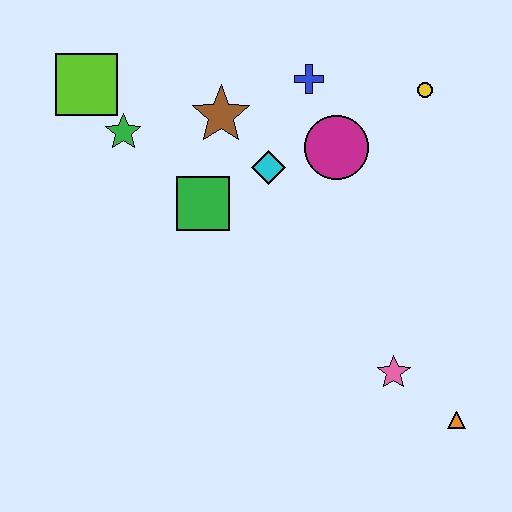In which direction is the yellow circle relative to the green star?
The yellow circle is to the right of the green star.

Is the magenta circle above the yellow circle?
No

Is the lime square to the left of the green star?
Yes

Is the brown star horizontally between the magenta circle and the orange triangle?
No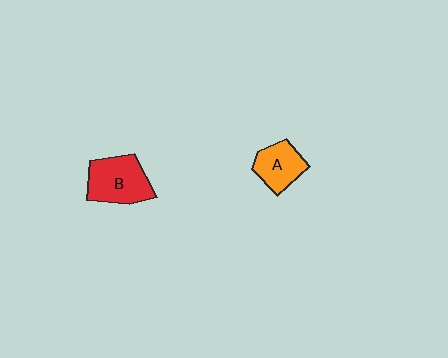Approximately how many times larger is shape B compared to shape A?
Approximately 1.4 times.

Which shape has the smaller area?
Shape A (orange).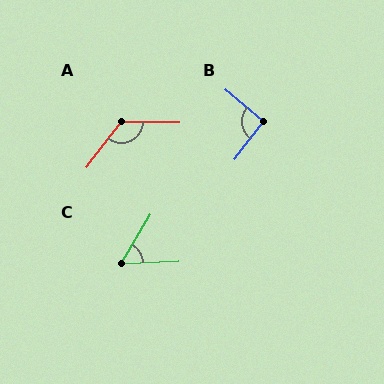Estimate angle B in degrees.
Approximately 93 degrees.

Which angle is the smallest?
C, at approximately 57 degrees.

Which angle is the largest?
A, at approximately 128 degrees.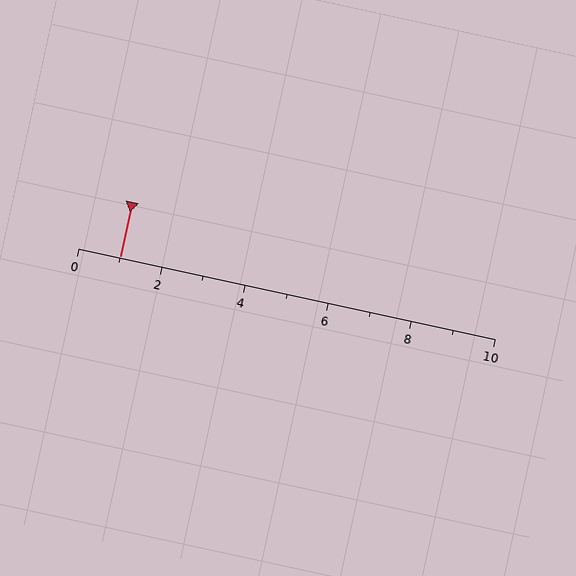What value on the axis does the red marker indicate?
The marker indicates approximately 1.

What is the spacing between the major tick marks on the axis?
The major ticks are spaced 2 apart.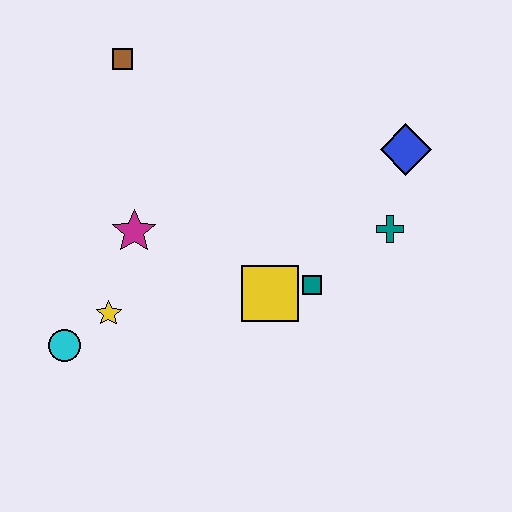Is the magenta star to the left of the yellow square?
Yes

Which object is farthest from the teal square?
The brown square is farthest from the teal square.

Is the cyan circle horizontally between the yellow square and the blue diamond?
No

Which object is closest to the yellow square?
The teal square is closest to the yellow square.